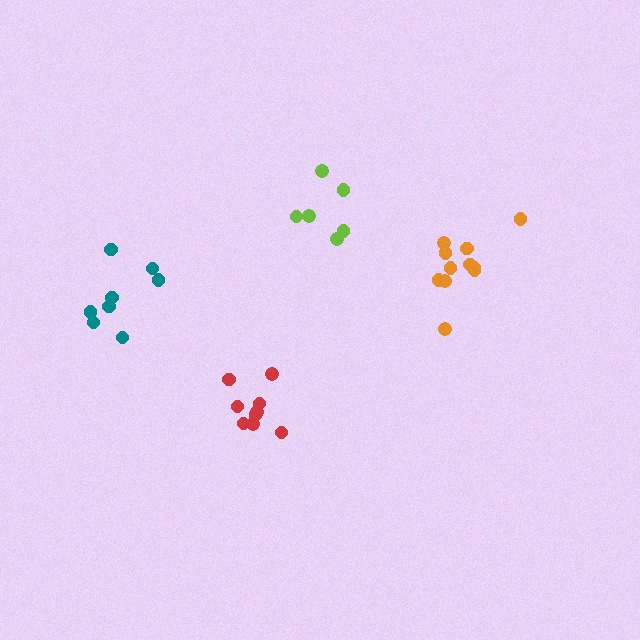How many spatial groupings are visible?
There are 4 spatial groupings.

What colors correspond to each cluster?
The clusters are colored: red, orange, teal, lime.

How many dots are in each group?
Group 1: 9 dots, Group 2: 11 dots, Group 3: 8 dots, Group 4: 6 dots (34 total).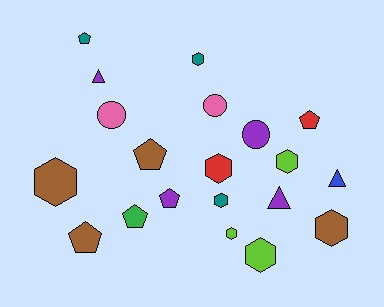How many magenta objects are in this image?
There are no magenta objects.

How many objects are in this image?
There are 20 objects.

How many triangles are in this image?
There are 3 triangles.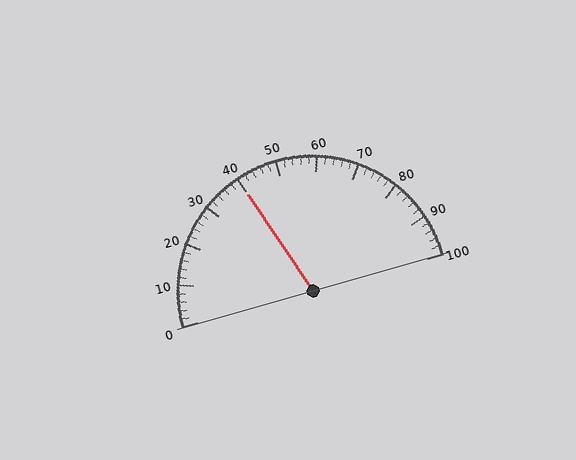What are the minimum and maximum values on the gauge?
The gauge ranges from 0 to 100.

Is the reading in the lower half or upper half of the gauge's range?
The reading is in the lower half of the range (0 to 100).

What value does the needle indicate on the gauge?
The needle indicates approximately 40.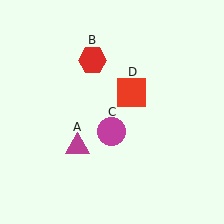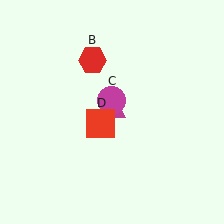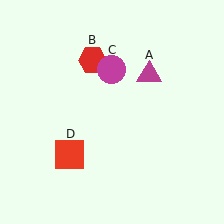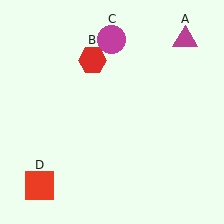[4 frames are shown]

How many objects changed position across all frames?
3 objects changed position: magenta triangle (object A), magenta circle (object C), red square (object D).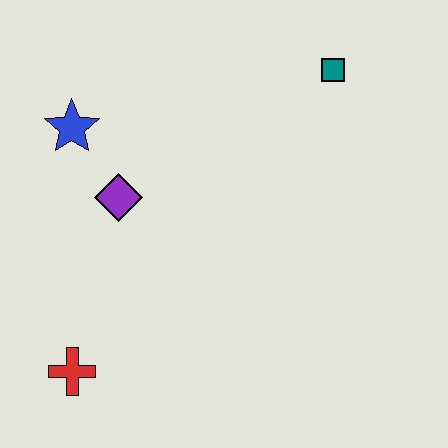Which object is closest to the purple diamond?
The blue star is closest to the purple diamond.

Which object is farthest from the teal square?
The red cross is farthest from the teal square.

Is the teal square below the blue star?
No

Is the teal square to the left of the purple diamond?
No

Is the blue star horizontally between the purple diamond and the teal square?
No